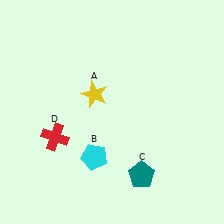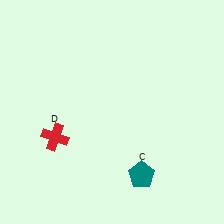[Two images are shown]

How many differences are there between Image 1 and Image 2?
There are 2 differences between the two images.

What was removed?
The cyan pentagon (B), the yellow star (A) were removed in Image 2.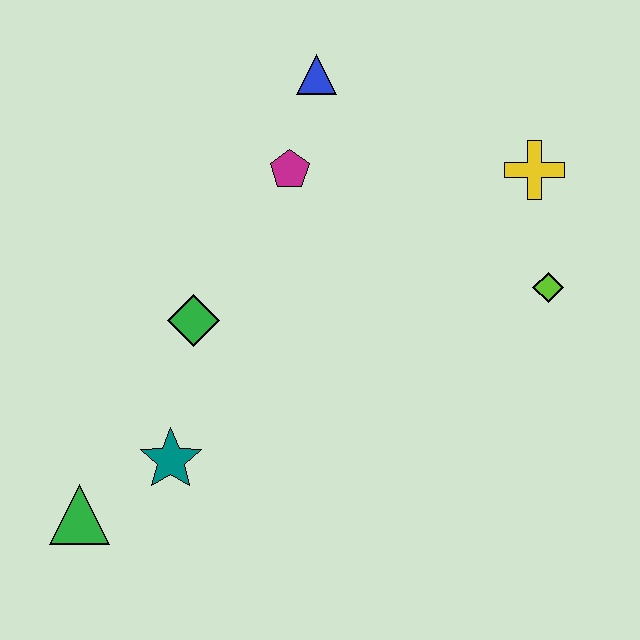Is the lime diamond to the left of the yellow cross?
No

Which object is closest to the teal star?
The green triangle is closest to the teal star.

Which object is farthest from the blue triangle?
The green triangle is farthest from the blue triangle.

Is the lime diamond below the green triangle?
No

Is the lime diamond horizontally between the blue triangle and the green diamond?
No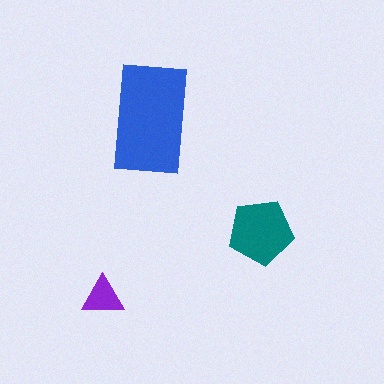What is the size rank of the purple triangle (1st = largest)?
3rd.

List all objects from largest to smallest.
The blue rectangle, the teal pentagon, the purple triangle.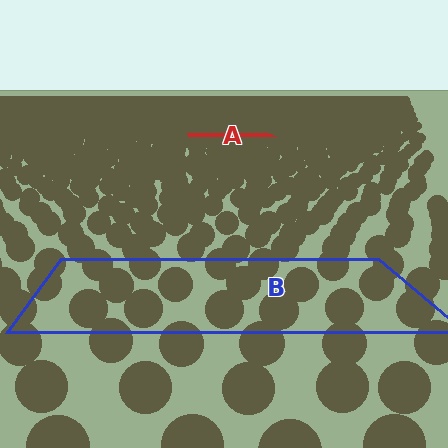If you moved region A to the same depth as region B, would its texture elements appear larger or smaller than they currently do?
They would appear larger. At a closer depth, the same texture elements are projected at a bigger on-screen size.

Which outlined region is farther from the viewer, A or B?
Region A is farther from the viewer — the texture elements inside it appear smaller and more densely packed.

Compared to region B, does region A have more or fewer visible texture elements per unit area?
Region A has more texture elements per unit area — they are packed more densely because it is farther away.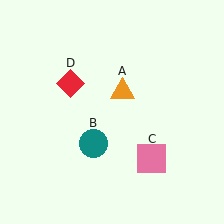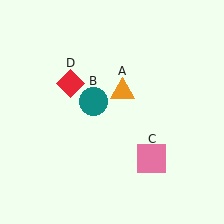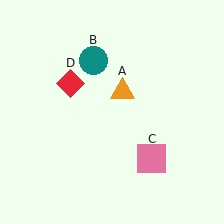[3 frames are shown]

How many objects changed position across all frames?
1 object changed position: teal circle (object B).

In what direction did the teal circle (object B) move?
The teal circle (object B) moved up.